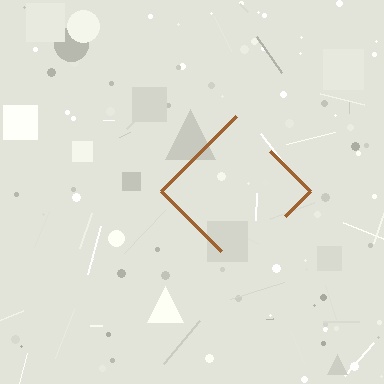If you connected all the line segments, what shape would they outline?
They would outline a diamond.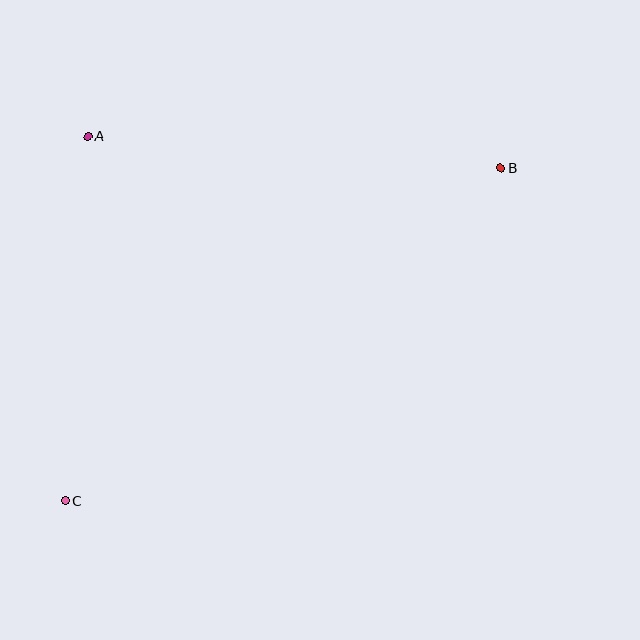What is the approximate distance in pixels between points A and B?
The distance between A and B is approximately 414 pixels.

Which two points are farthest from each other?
Points B and C are farthest from each other.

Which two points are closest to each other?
Points A and C are closest to each other.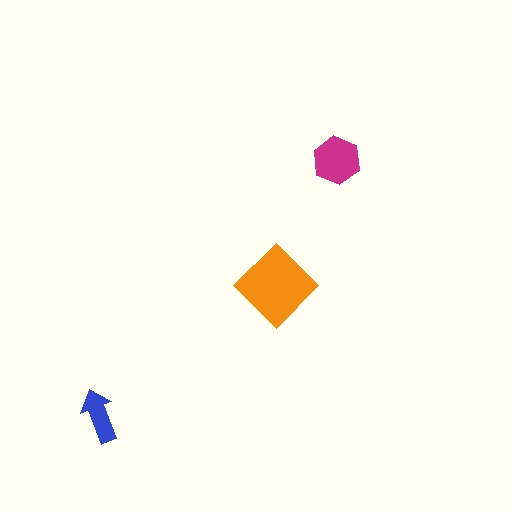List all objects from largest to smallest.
The orange diamond, the magenta hexagon, the blue arrow.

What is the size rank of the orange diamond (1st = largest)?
1st.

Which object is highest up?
The magenta hexagon is topmost.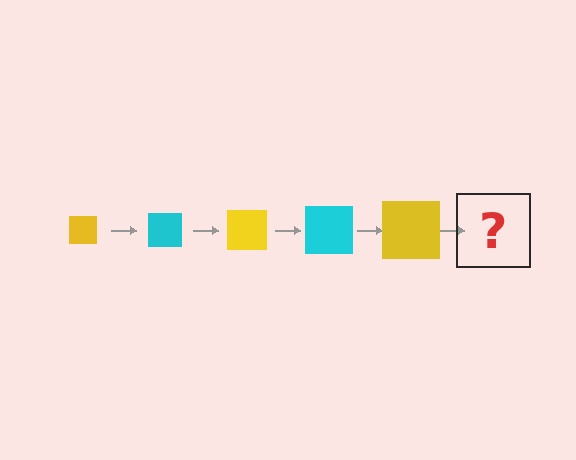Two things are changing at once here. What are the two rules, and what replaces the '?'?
The two rules are that the square grows larger each step and the color cycles through yellow and cyan. The '?' should be a cyan square, larger than the previous one.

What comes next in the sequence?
The next element should be a cyan square, larger than the previous one.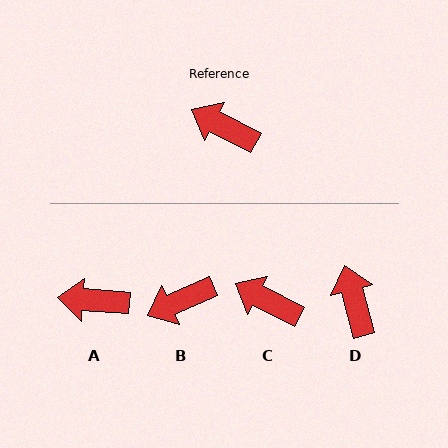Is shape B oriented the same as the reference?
No, it is off by about 51 degrees.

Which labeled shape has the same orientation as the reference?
C.